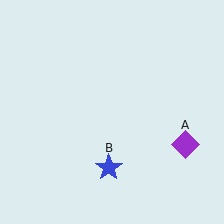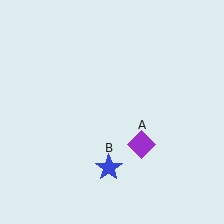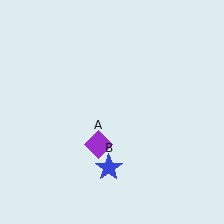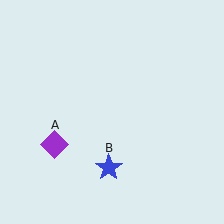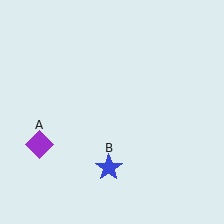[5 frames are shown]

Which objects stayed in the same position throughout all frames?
Blue star (object B) remained stationary.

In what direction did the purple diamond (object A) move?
The purple diamond (object A) moved left.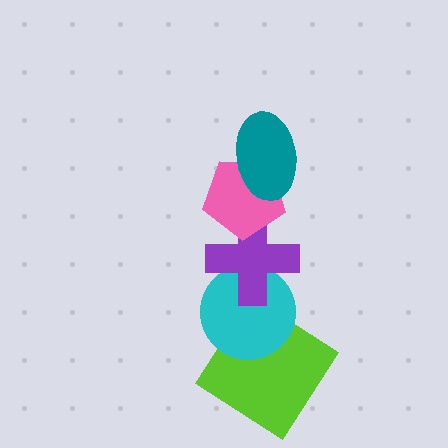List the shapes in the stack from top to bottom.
From top to bottom: the teal ellipse, the pink pentagon, the purple cross, the cyan circle, the lime diamond.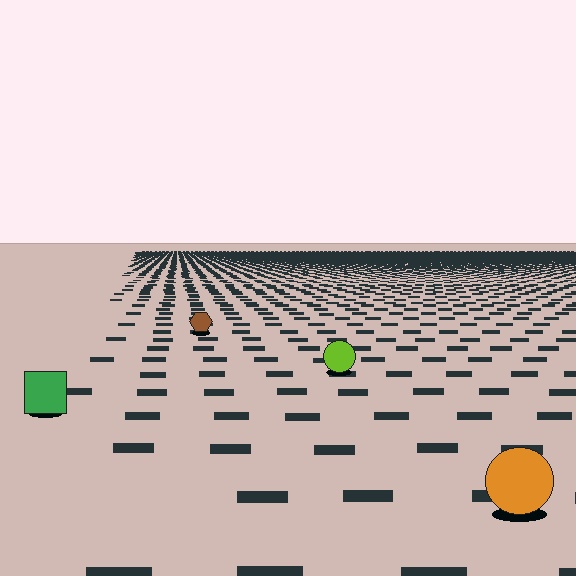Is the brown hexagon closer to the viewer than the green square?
No. The green square is closer — you can tell from the texture gradient: the ground texture is coarser near it.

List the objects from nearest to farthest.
From nearest to farthest: the orange circle, the green square, the lime circle, the brown hexagon.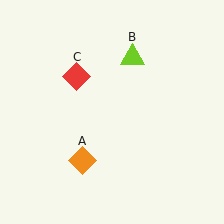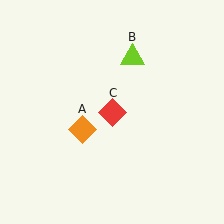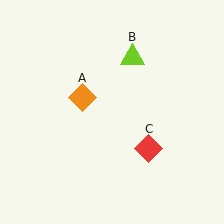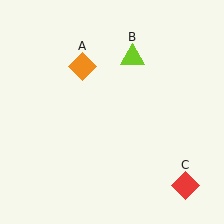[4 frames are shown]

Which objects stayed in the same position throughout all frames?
Lime triangle (object B) remained stationary.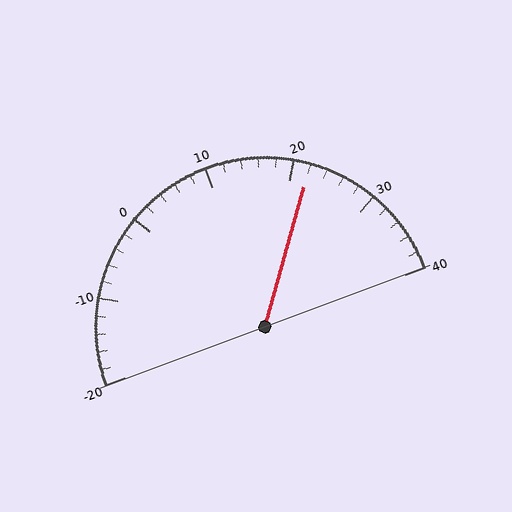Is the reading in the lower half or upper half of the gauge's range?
The reading is in the upper half of the range (-20 to 40).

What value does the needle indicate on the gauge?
The needle indicates approximately 22.